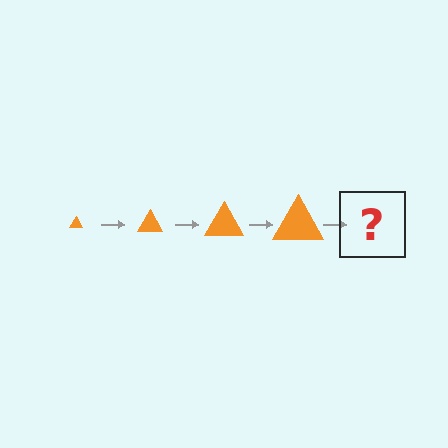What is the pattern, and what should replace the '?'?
The pattern is that the triangle gets progressively larger each step. The '?' should be an orange triangle, larger than the previous one.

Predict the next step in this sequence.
The next step is an orange triangle, larger than the previous one.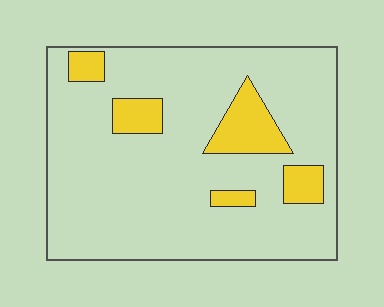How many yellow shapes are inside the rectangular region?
5.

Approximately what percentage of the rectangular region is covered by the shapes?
Approximately 15%.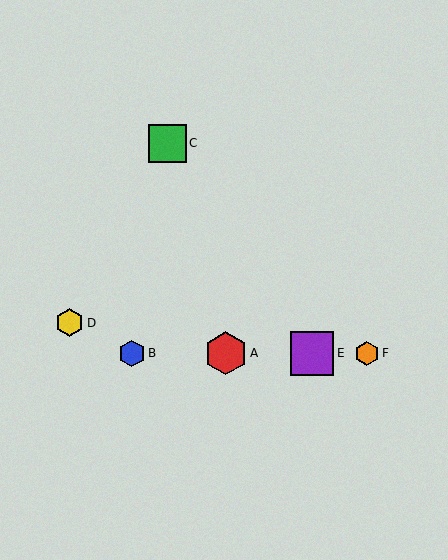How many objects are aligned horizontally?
4 objects (A, B, E, F) are aligned horizontally.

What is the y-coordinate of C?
Object C is at y≈143.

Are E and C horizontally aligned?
No, E is at y≈353 and C is at y≈143.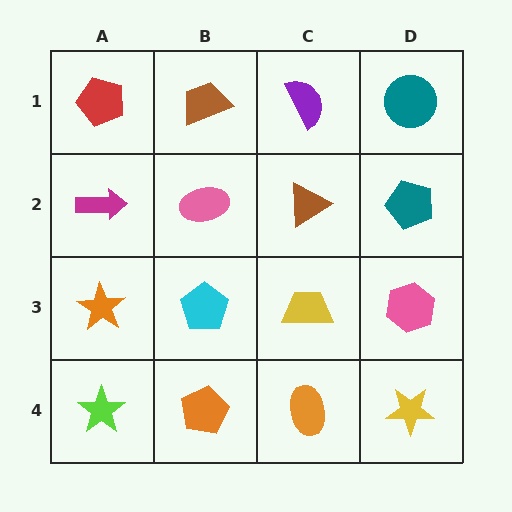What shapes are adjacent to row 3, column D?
A teal pentagon (row 2, column D), a yellow star (row 4, column D), a yellow trapezoid (row 3, column C).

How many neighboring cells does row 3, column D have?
3.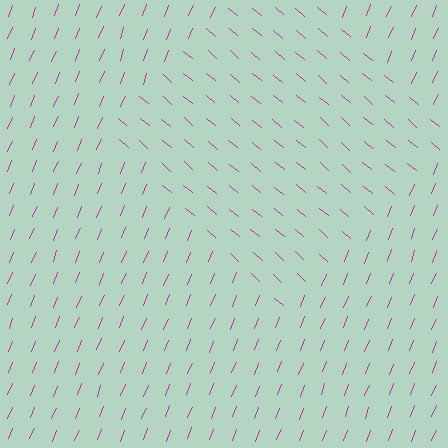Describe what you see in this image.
The image is filled with small magenta line segments. A diamond region in the image has lines oriented differently from the surrounding lines, creating a visible texture boundary.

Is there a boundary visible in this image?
Yes, there is a texture boundary formed by a change in line orientation.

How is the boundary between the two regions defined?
The boundary is defined purely by a change in line orientation (approximately 71 degrees difference). All lines are the same color and thickness.